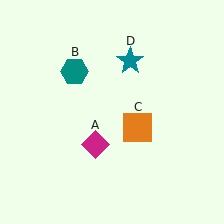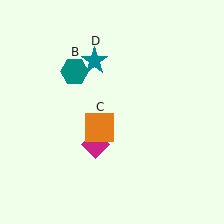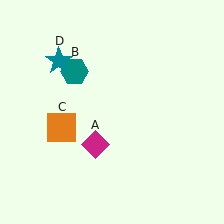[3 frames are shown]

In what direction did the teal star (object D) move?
The teal star (object D) moved left.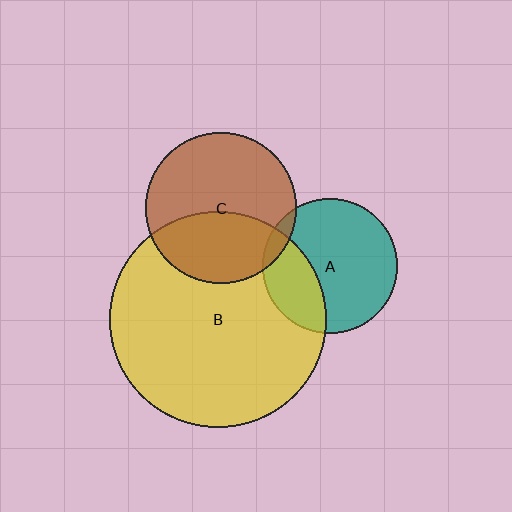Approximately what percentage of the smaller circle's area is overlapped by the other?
Approximately 30%.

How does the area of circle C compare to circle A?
Approximately 1.2 times.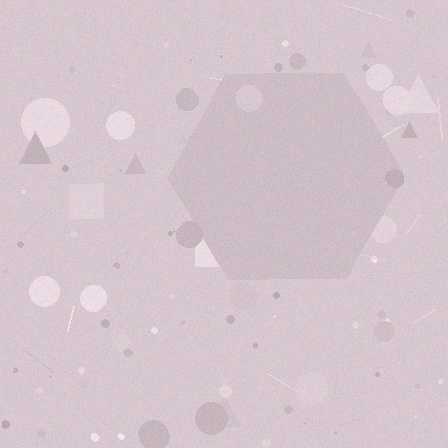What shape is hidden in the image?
A hexagon is hidden in the image.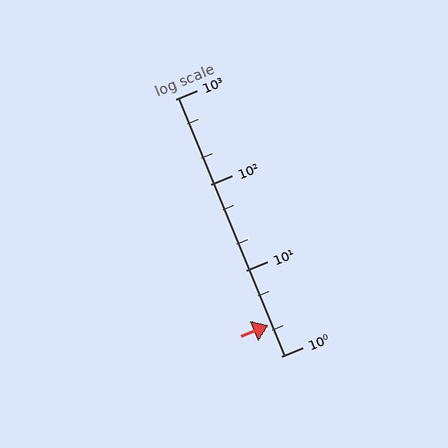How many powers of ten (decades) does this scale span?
The scale spans 3 decades, from 1 to 1000.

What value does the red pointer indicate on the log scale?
The pointer indicates approximately 2.3.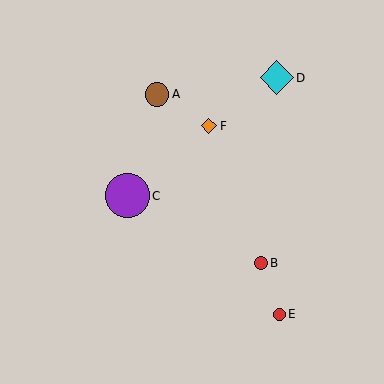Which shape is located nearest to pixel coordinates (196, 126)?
The orange diamond (labeled F) at (209, 126) is nearest to that location.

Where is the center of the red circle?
The center of the red circle is at (279, 314).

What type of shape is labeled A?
Shape A is a brown circle.